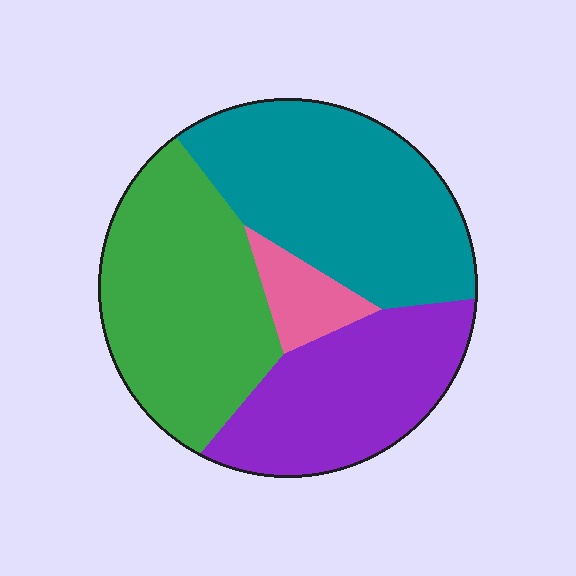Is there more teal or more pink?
Teal.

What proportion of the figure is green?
Green takes up about one third (1/3) of the figure.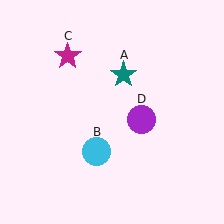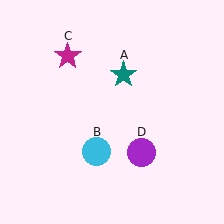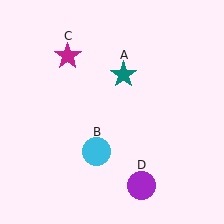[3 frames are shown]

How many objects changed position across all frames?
1 object changed position: purple circle (object D).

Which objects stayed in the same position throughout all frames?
Teal star (object A) and cyan circle (object B) and magenta star (object C) remained stationary.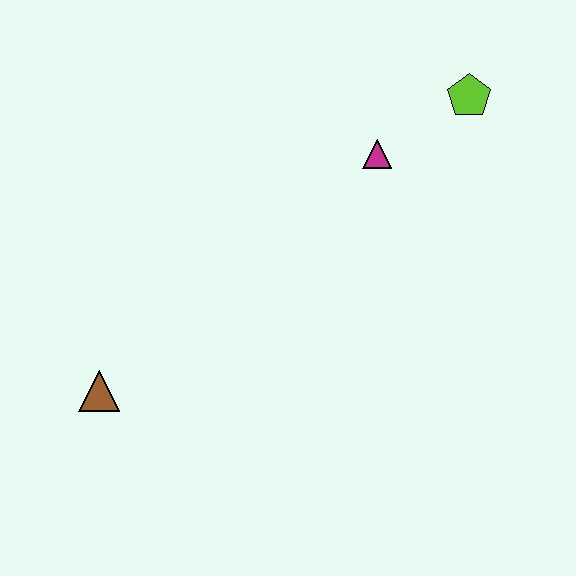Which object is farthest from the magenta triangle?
The brown triangle is farthest from the magenta triangle.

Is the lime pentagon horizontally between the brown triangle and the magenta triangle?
No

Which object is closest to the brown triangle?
The magenta triangle is closest to the brown triangle.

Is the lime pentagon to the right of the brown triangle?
Yes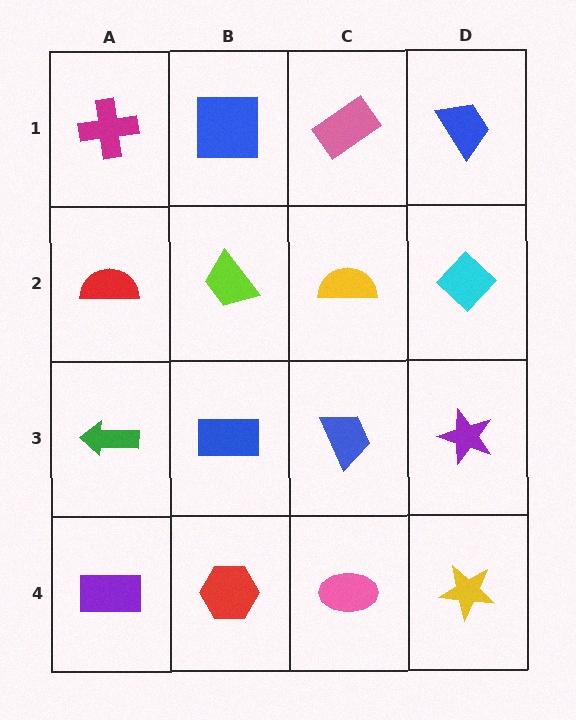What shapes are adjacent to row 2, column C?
A pink rectangle (row 1, column C), a blue trapezoid (row 3, column C), a lime trapezoid (row 2, column B), a cyan diamond (row 2, column D).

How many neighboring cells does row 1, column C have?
3.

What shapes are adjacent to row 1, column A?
A red semicircle (row 2, column A), a blue square (row 1, column B).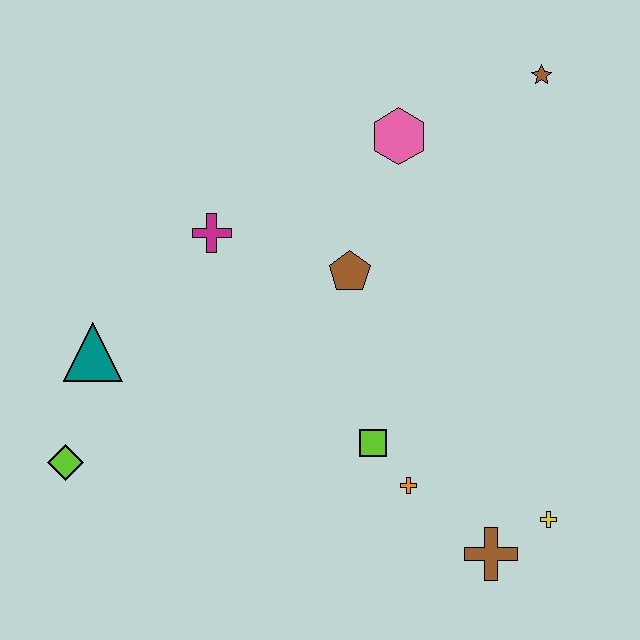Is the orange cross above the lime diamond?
No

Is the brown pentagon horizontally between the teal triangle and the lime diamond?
No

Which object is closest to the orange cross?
The lime square is closest to the orange cross.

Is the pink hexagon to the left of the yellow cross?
Yes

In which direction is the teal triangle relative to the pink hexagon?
The teal triangle is to the left of the pink hexagon.